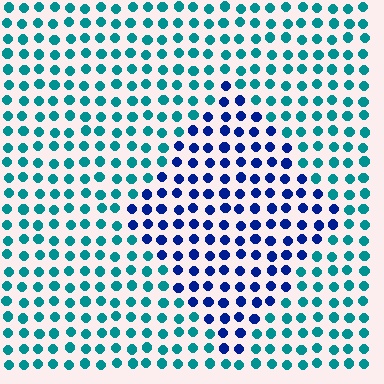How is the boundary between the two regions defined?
The boundary is defined purely by a slight shift in hue (about 49 degrees). Spacing, size, and orientation are identical on both sides.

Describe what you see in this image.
The image is filled with small teal elements in a uniform arrangement. A diamond-shaped region is visible where the elements are tinted to a slightly different hue, forming a subtle color boundary.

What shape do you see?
I see a diamond.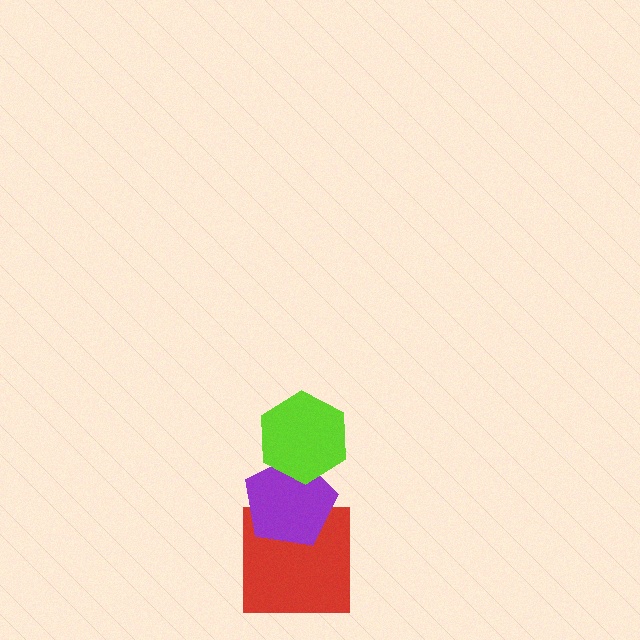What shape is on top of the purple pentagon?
The lime hexagon is on top of the purple pentagon.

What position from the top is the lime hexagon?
The lime hexagon is 1st from the top.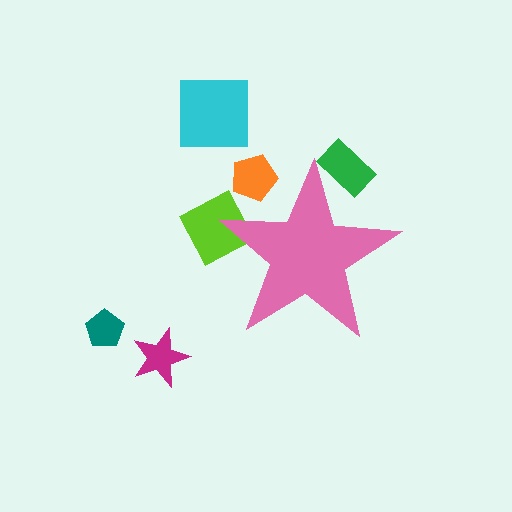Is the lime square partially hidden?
Yes, the lime square is partially hidden behind the pink star.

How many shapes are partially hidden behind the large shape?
3 shapes are partially hidden.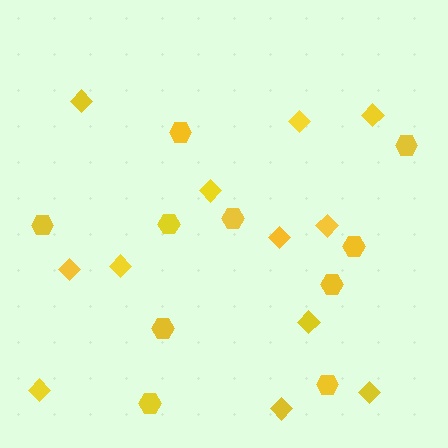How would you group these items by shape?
There are 2 groups: one group of hexagons (10) and one group of diamonds (12).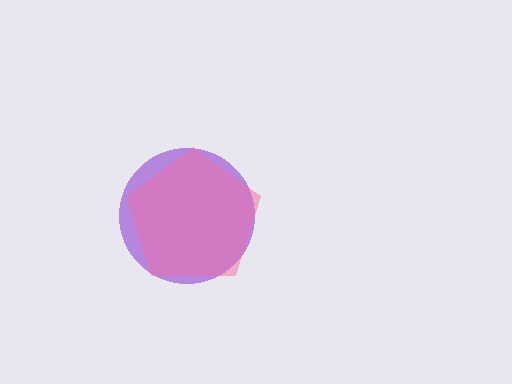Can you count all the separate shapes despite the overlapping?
Yes, there are 2 separate shapes.